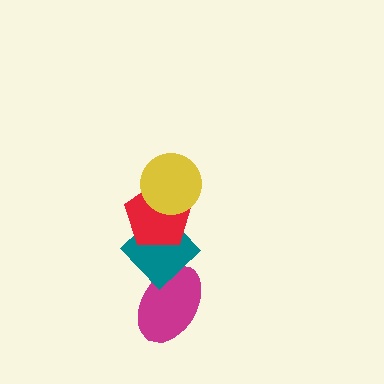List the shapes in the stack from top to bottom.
From top to bottom: the yellow circle, the red pentagon, the teal diamond, the magenta ellipse.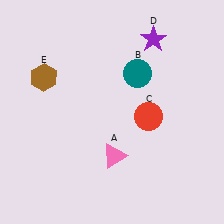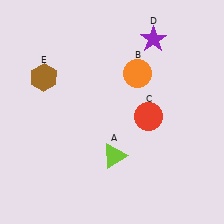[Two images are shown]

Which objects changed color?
A changed from pink to lime. B changed from teal to orange.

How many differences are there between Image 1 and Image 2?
There are 2 differences between the two images.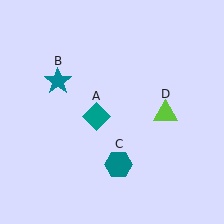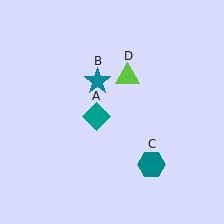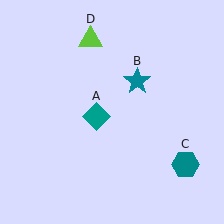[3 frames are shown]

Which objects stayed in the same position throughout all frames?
Teal diamond (object A) remained stationary.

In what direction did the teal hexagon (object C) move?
The teal hexagon (object C) moved right.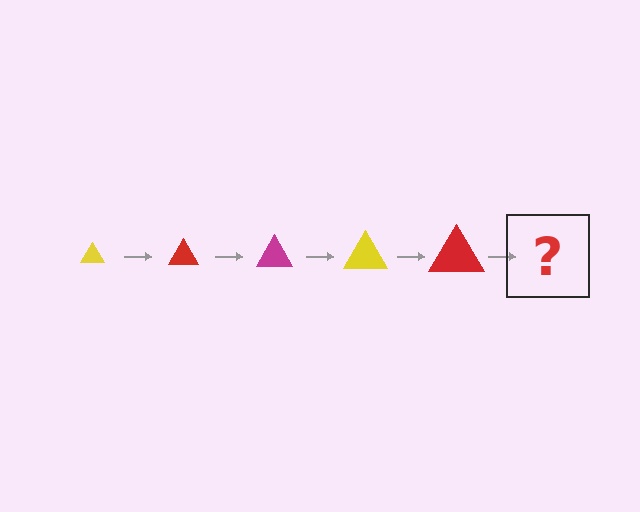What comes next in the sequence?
The next element should be a magenta triangle, larger than the previous one.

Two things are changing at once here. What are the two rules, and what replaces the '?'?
The two rules are that the triangle grows larger each step and the color cycles through yellow, red, and magenta. The '?' should be a magenta triangle, larger than the previous one.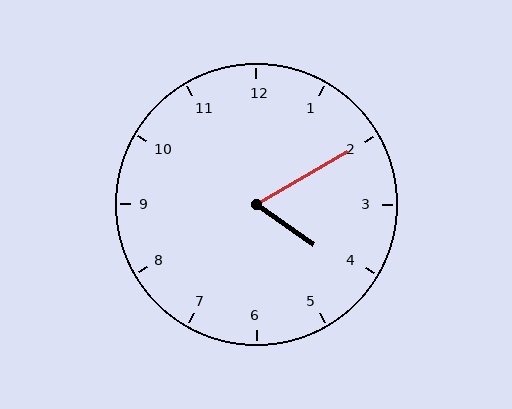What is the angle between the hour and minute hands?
Approximately 65 degrees.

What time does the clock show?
4:10.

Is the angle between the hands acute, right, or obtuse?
It is acute.